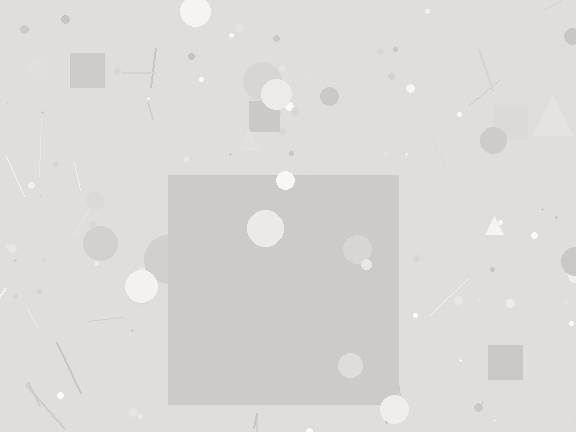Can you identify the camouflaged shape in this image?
The camouflaged shape is a square.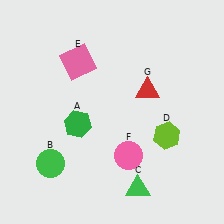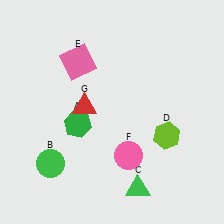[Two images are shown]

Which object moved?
The red triangle (G) moved left.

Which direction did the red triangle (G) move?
The red triangle (G) moved left.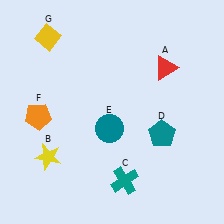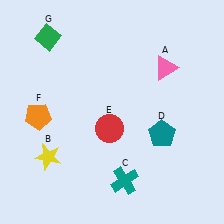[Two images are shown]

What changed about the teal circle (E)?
In Image 1, E is teal. In Image 2, it changed to red.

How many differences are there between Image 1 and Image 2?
There are 3 differences between the two images.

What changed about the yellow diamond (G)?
In Image 1, G is yellow. In Image 2, it changed to green.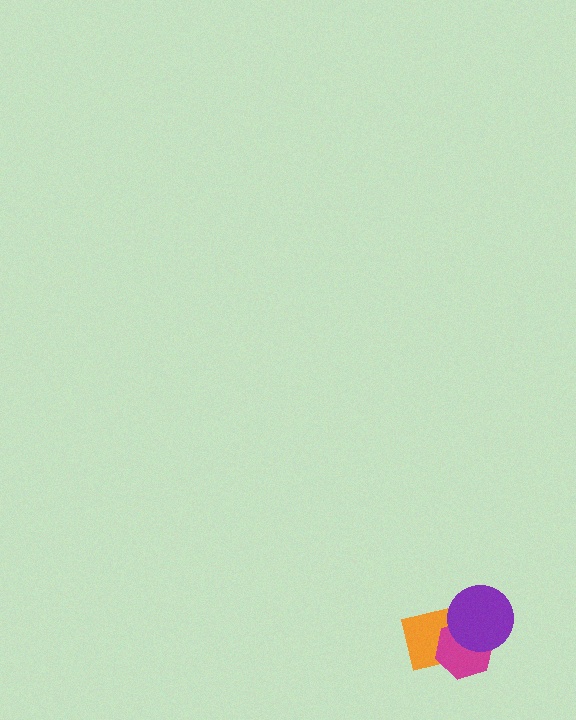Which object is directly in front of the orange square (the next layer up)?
The magenta hexagon is directly in front of the orange square.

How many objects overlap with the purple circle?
2 objects overlap with the purple circle.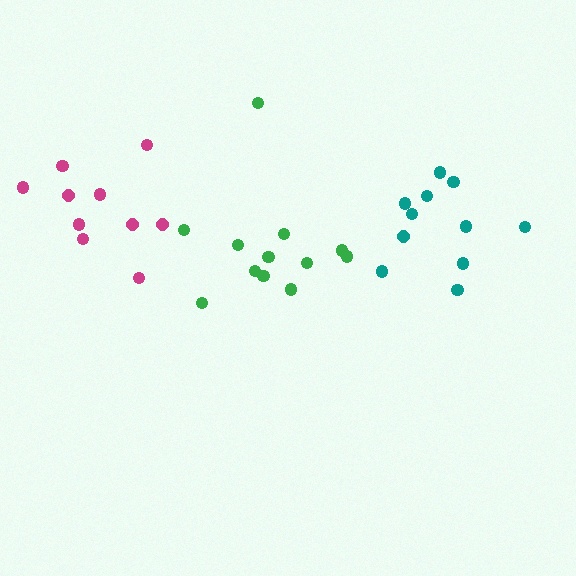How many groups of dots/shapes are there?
There are 3 groups.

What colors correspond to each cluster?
The clusters are colored: green, magenta, teal.